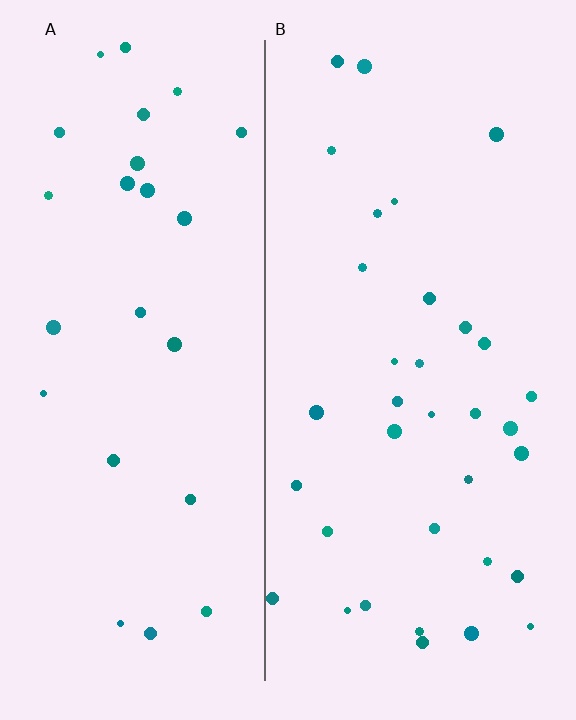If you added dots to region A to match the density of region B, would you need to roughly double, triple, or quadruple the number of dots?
Approximately double.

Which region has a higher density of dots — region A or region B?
B (the right).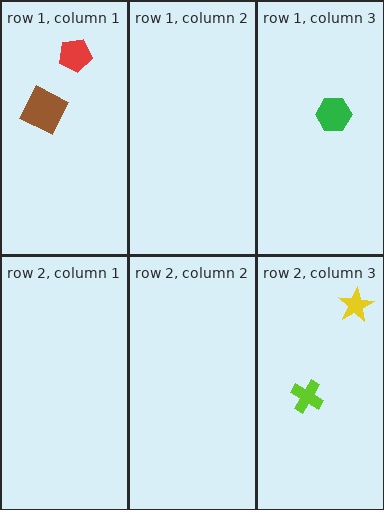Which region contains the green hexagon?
The row 1, column 3 region.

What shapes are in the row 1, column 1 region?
The red pentagon, the brown square.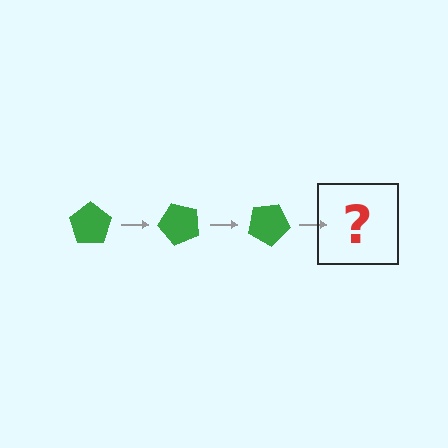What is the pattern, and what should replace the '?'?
The pattern is that the pentagon rotates 50 degrees each step. The '?' should be a green pentagon rotated 150 degrees.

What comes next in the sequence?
The next element should be a green pentagon rotated 150 degrees.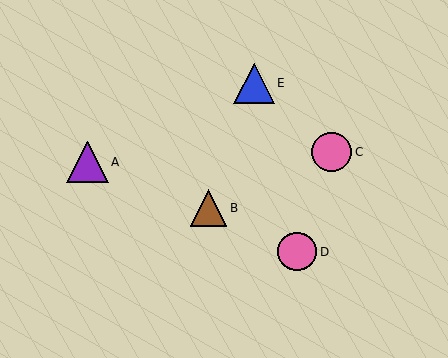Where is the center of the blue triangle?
The center of the blue triangle is at (254, 83).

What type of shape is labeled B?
Shape B is a brown triangle.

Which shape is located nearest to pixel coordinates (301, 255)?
The pink circle (labeled D) at (297, 252) is nearest to that location.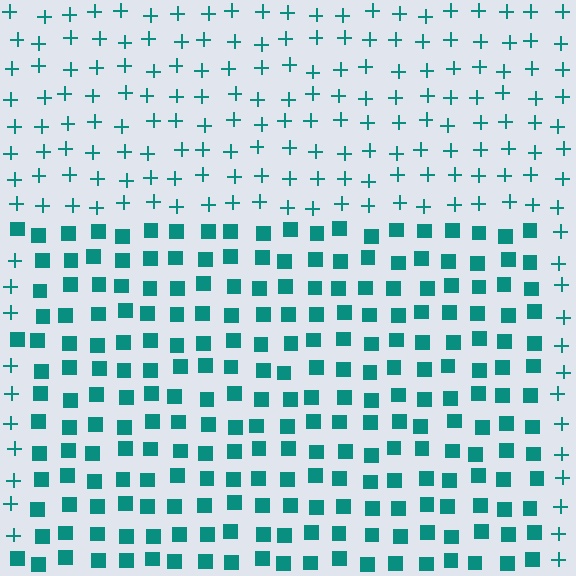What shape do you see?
I see a rectangle.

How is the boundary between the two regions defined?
The boundary is defined by a change in element shape: squares inside vs. plus signs outside. All elements share the same color and spacing.